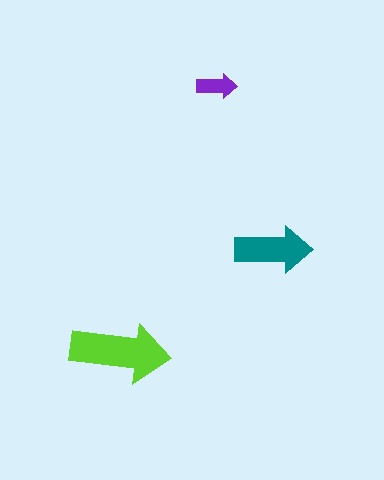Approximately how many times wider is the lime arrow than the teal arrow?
About 1.5 times wider.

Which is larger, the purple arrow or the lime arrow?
The lime one.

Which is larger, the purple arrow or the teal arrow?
The teal one.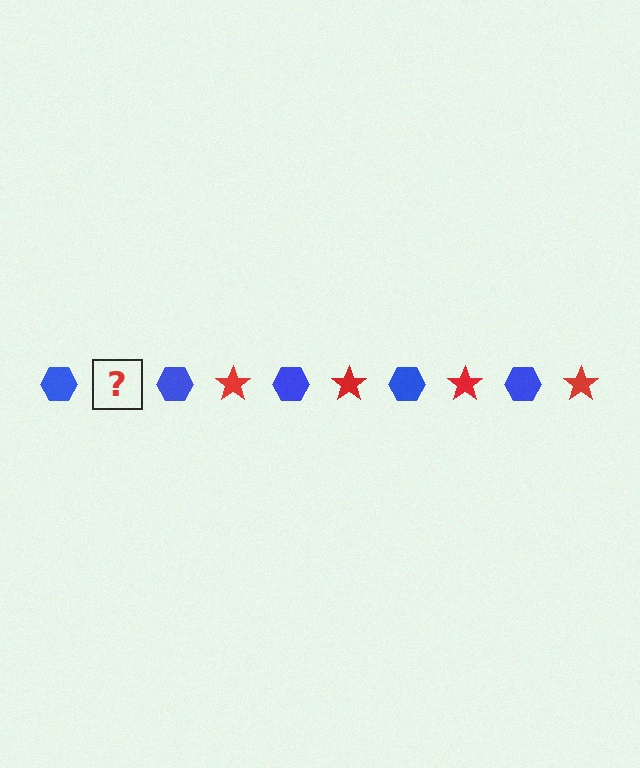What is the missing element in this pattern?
The missing element is a red star.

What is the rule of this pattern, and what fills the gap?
The rule is that the pattern alternates between blue hexagon and red star. The gap should be filled with a red star.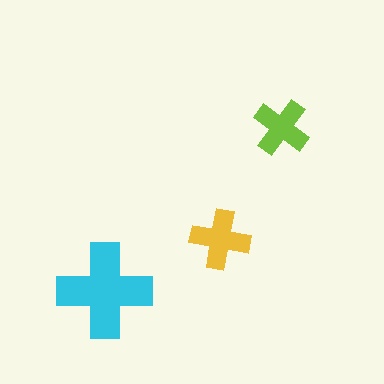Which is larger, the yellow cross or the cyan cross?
The cyan one.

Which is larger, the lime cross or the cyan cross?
The cyan one.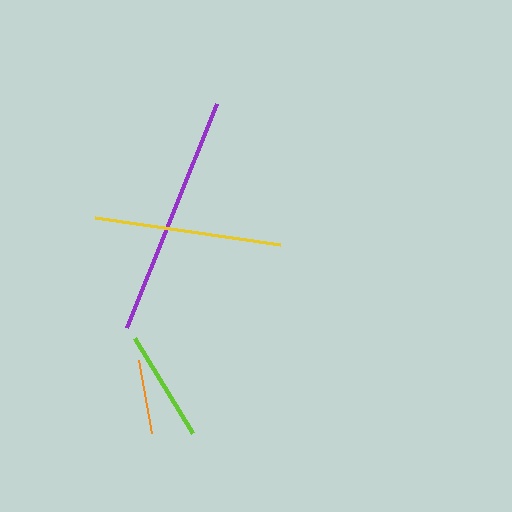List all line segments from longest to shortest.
From longest to shortest: purple, yellow, lime, orange.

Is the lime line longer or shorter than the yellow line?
The yellow line is longer than the lime line.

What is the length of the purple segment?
The purple segment is approximately 242 pixels long.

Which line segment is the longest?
The purple line is the longest at approximately 242 pixels.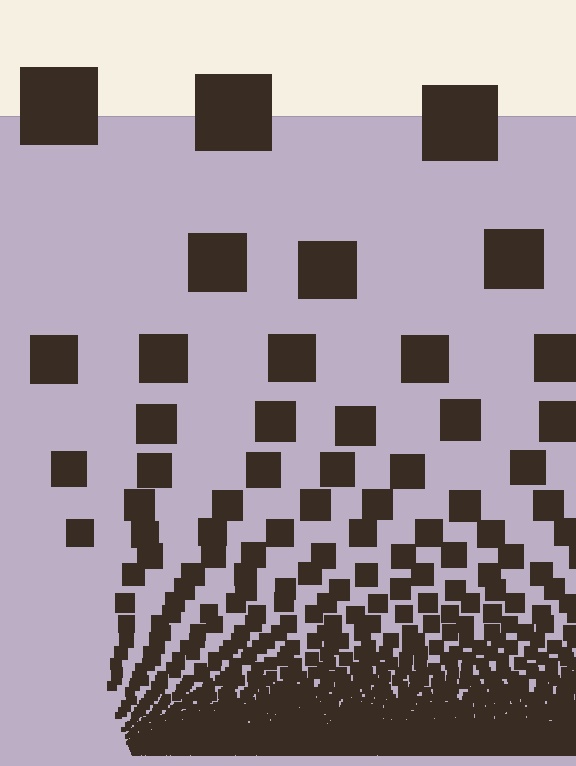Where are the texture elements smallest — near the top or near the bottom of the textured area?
Near the bottom.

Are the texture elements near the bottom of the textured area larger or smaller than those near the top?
Smaller. The gradient is inverted — elements near the bottom are smaller and denser.